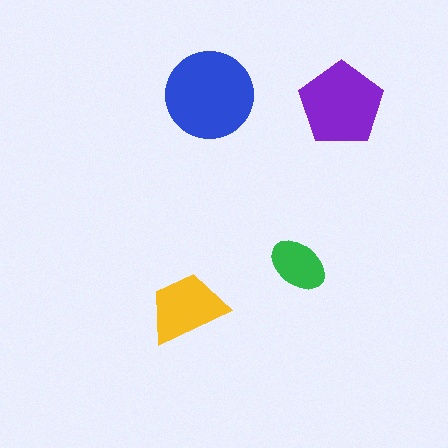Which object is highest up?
The blue circle is topmost.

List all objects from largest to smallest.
The blue circle, the purple pentagon, the yellow trapezoid, the green ellipse.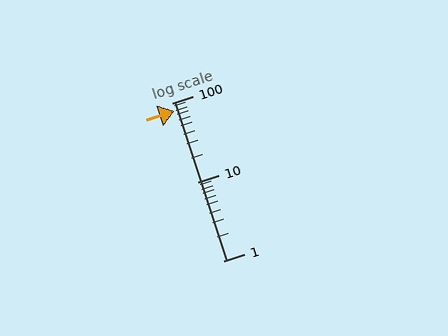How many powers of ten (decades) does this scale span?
The scale spans 2 decades, from 1 to 100.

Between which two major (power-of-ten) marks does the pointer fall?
The pointer is between 10 and 100.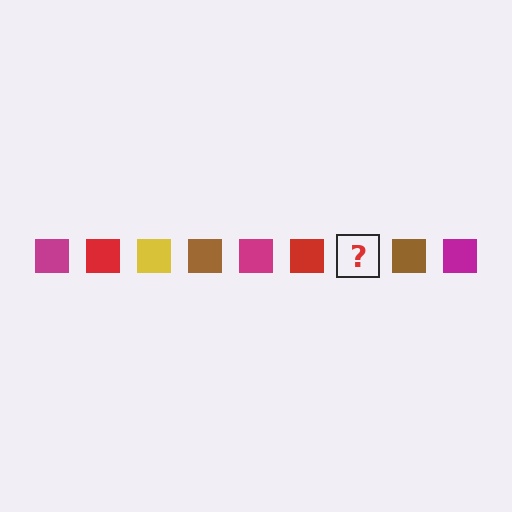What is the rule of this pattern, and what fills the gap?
The rule is that the pattern cycles through magenta, red, yellow, brown squares. The gap should be filled with a yellow square.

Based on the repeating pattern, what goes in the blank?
The blank should be a yellow square.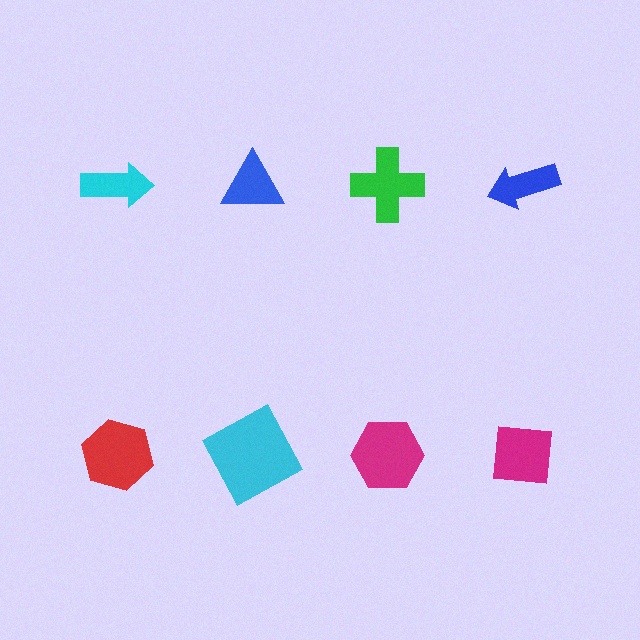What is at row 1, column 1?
A cyan arrow.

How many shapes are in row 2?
4 shapes.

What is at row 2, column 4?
A magenta square.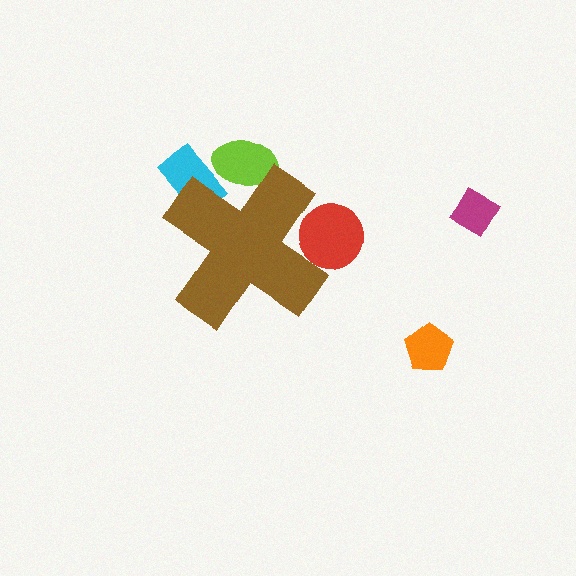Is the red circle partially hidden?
Yes, the red circle is partially hidden behind the brown cross.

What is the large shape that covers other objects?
A brown cross.